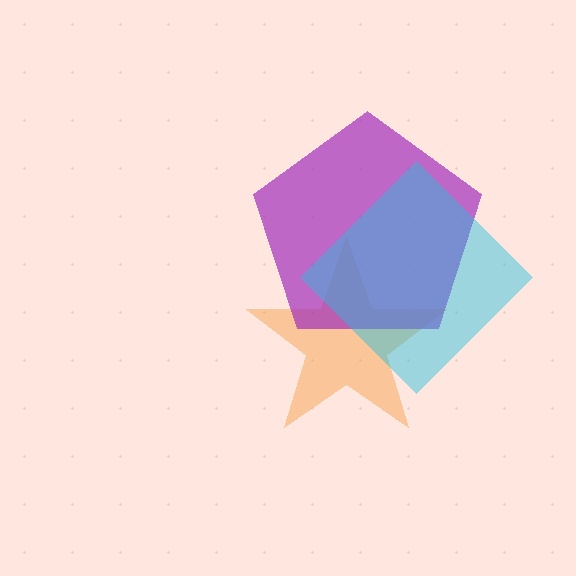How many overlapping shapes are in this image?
There are 3 overlapping shapes in the image.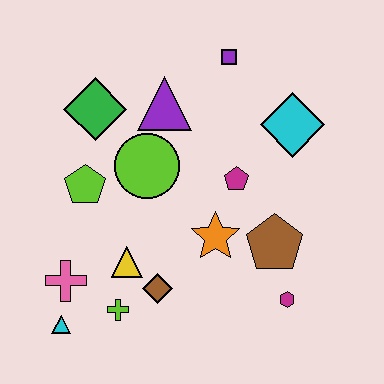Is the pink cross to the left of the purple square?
Yes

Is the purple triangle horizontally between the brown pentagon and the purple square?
No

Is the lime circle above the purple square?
No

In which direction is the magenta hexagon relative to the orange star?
The magenta hexagon is to the right of the orange star.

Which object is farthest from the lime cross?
The purple square is farthest from the lime cross.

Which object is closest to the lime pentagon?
The lime circle is closest to the lime pentagon.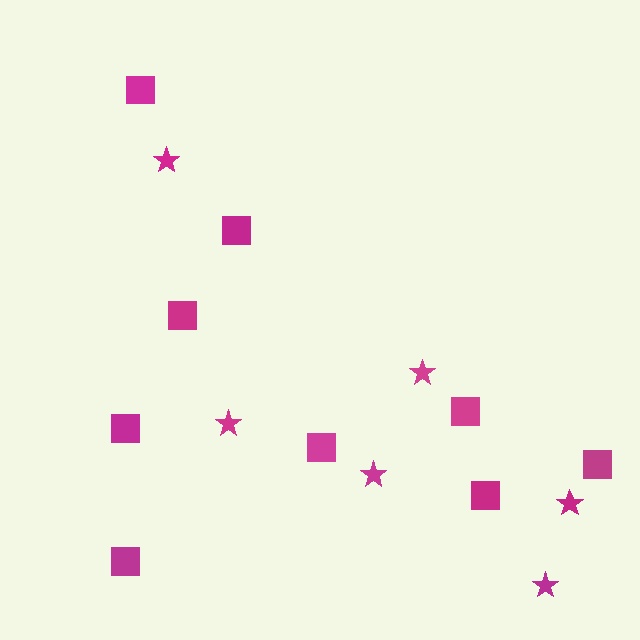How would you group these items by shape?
There are 2 groups: one group of squares (9) and one group of stars (6).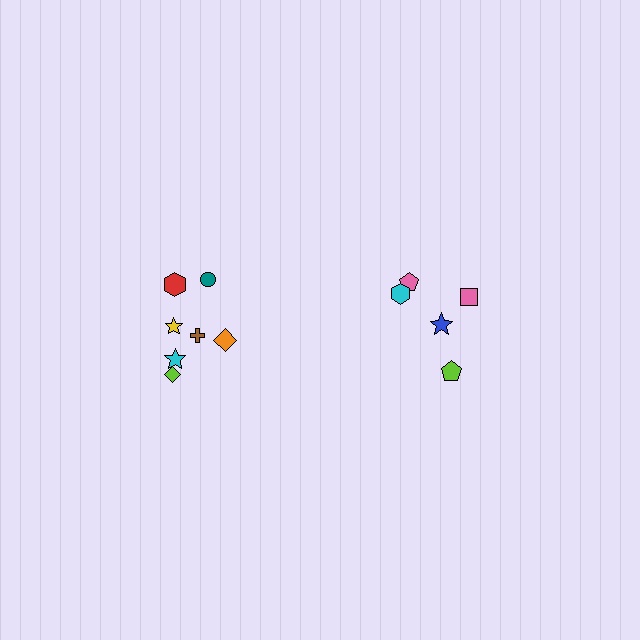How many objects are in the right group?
There are 5 objects.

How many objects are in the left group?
There are 7 objects.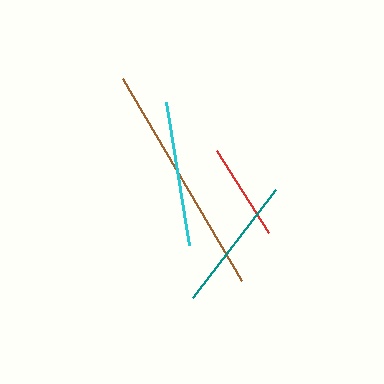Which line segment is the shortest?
The red line is the shortest at approximately 97 pixels.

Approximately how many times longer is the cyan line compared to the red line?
The cyan line is approximately 1.5 times the length of the red line.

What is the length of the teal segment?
The teal segment is approximately 137 pixels long.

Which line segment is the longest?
The brown line is the longest at approximately 234 pixels.